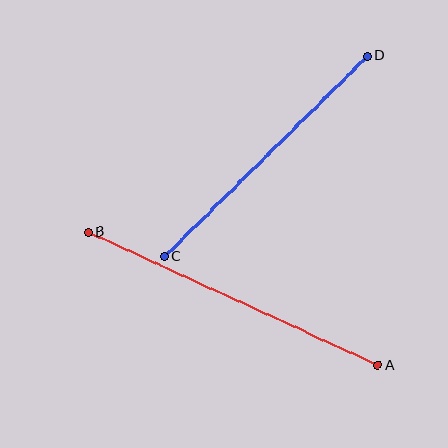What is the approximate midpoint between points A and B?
The midpoint is at approximately (233, 299) pixels.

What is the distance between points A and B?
The distance is approximately 319 pixels.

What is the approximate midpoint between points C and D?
The midpoint is at approximately (266, 156) pixels.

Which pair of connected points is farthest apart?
Points A and B are farthest apart.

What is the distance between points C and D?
The distance is approximately 285 pixels.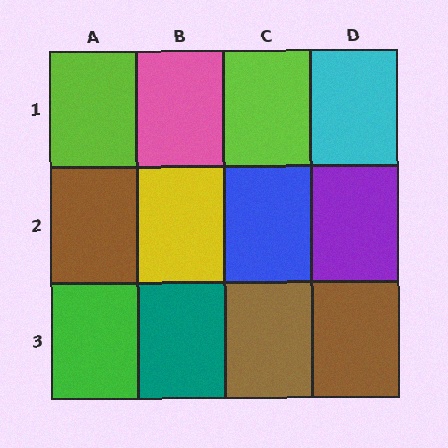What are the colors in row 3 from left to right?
Green, teal, brown, brown.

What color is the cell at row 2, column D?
Purple.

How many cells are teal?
1 cell is teal.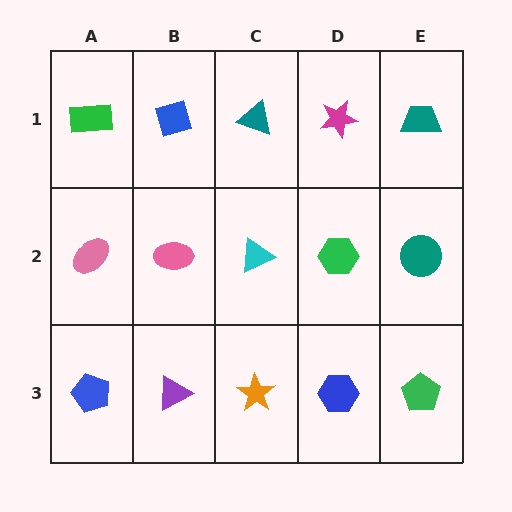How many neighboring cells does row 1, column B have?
3.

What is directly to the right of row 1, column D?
A teal trapezoid.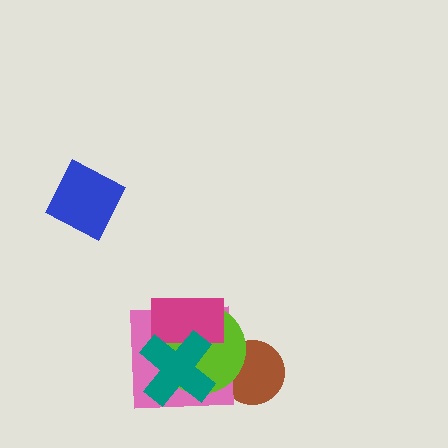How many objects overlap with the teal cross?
3 objects overlap with the teal cross.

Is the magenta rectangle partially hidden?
Yes, it is partially covered by another shape.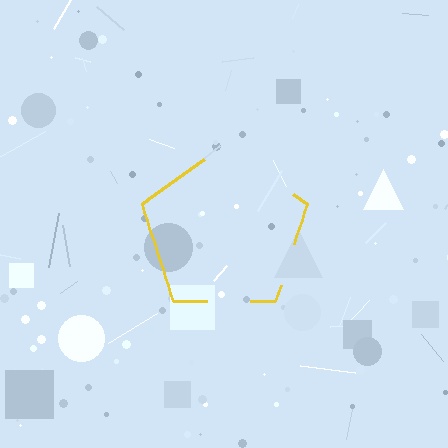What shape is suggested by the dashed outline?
The dashed outline suggests a pentagon.